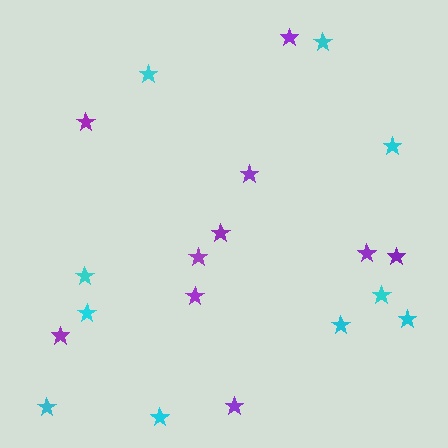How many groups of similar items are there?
There are 2 groups: one group of purple stars (10) and one group of cyan stars (10).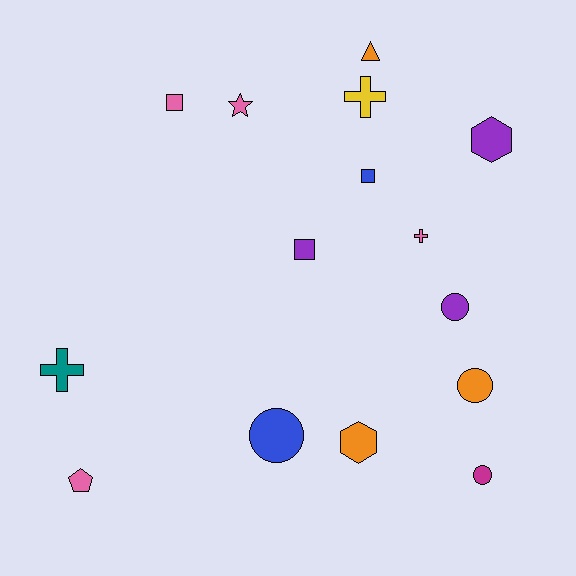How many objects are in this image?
There are 15 objects.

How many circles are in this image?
There are 4 circles.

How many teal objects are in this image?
There is 1 teal object.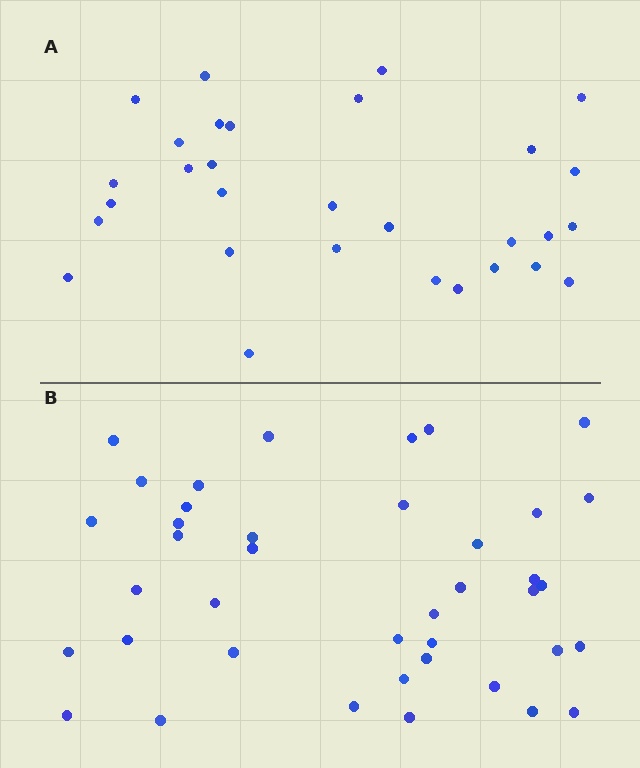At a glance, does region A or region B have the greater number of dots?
Region B (the bottom region) has more dots.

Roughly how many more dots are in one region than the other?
Region B has roughly 10 or so more dots than region A.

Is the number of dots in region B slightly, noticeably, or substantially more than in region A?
Region B has noticeably more, but not dramatically so. The ratio is roughly 1.3 to 1.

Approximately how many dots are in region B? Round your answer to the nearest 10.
About 40 dots.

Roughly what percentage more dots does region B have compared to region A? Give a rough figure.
About 35% more.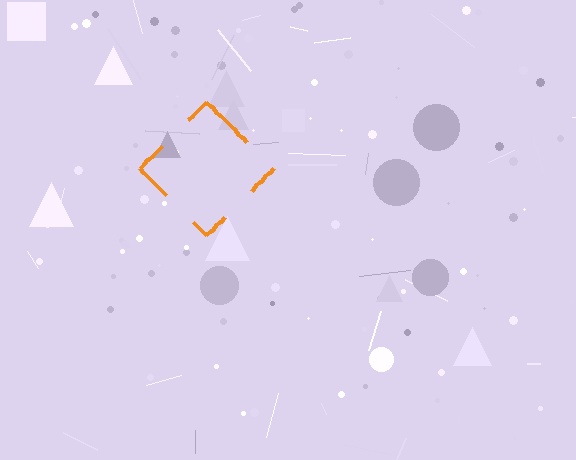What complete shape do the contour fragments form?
The contour fragments form a diamond.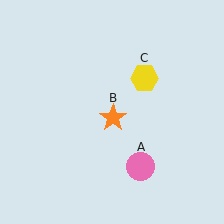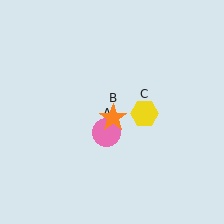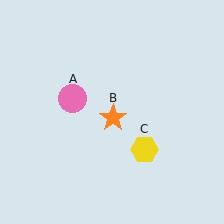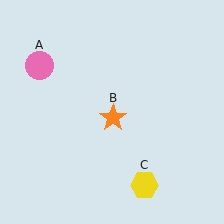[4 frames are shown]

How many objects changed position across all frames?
2 objects changed position: pink circle (object A), yellow hexagon (object C).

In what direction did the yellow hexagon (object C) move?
The yellow hexagon (object C) moved down.